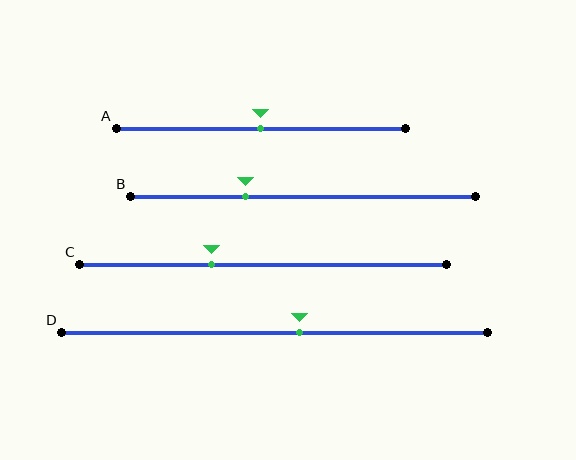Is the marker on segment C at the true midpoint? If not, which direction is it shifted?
No, the marker on segment C is shifted to the left by about 14% of the segment length.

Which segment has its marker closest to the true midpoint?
Segment A has its marker closest to the true midpoint.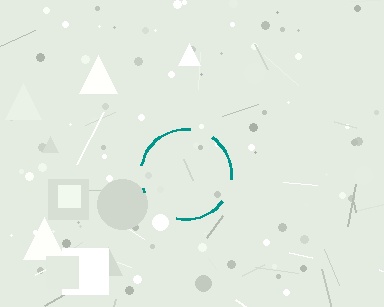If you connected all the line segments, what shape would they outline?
They would outline a circle.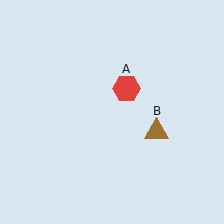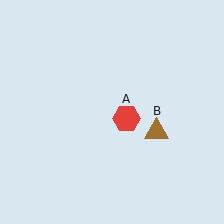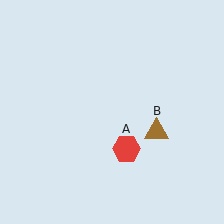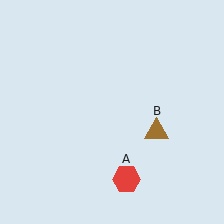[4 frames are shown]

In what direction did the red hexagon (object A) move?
The red hexagon (object A) moved down.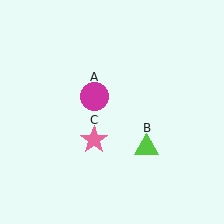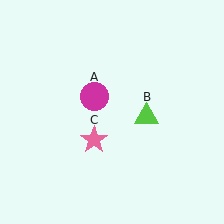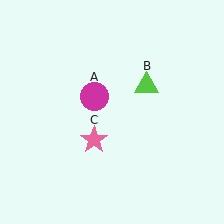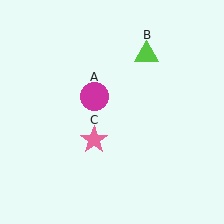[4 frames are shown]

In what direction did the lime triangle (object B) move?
The lime triangle (object B) moved up.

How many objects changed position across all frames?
1 object changed position: lime triangle (object B).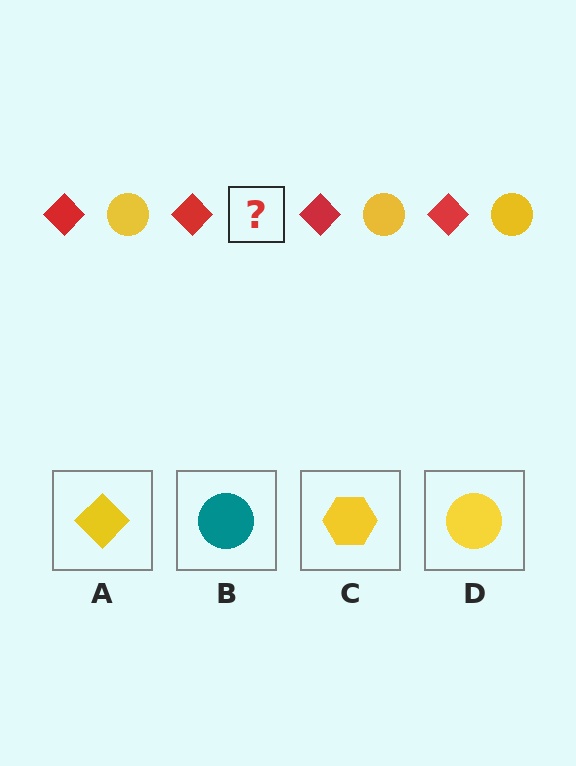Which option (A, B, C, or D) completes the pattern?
D.